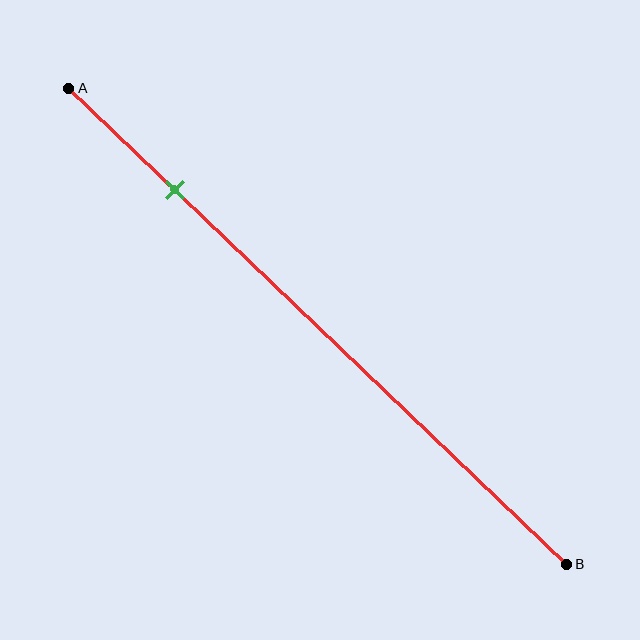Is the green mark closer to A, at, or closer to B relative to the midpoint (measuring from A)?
The green mark is closer to point A than the midpoint of segment AB.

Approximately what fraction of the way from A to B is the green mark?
The green mark is approximately 20% of the way from A to B.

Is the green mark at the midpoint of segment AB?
No, the mark is at about 20% from A, not at the 50% midpoint.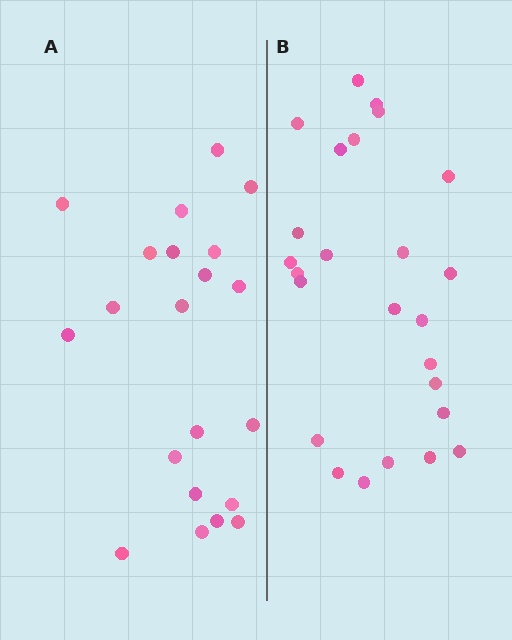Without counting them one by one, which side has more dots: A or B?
Region B (the right region) has more dots.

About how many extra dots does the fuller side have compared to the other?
Region B has about 4 more dots than region A.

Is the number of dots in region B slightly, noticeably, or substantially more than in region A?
Region B has only slightly more — the two regions are fairly close. The ratio is roughly 1.2 to 1.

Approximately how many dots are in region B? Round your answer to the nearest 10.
About 20 dots. (The exact count is 25, which rounds to 20.)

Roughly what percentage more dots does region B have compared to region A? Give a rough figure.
About 20% more.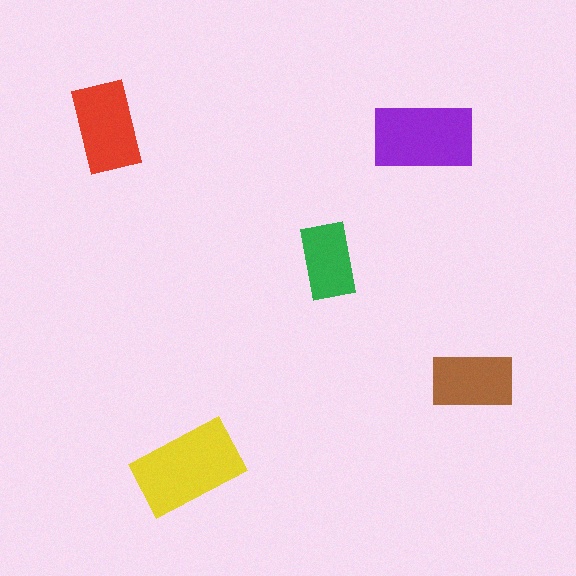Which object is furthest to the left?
The red rectangle is leftmost.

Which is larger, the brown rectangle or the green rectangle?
The brown one.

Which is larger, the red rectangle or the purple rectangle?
The purple one.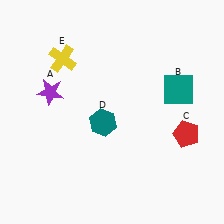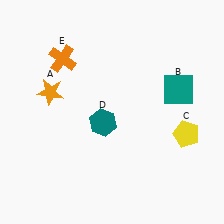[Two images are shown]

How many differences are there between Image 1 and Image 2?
There are 3 differences between the two images.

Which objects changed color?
A changed from purple to orange. C changed from red to yellow. E changed from yellow to orange.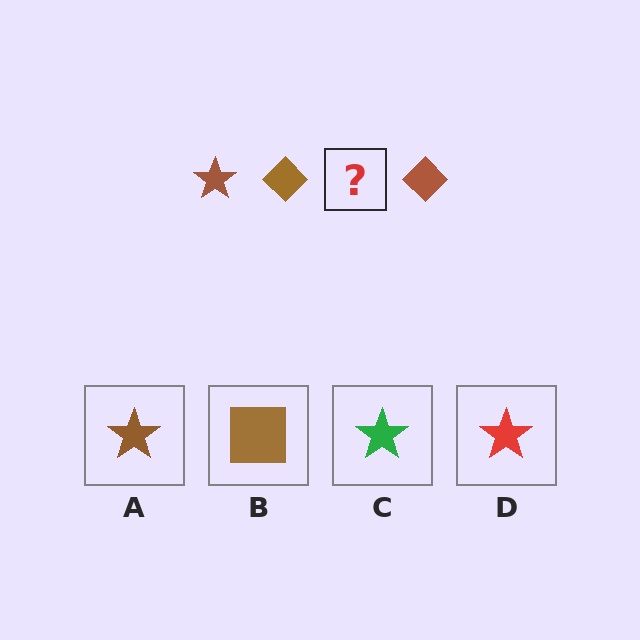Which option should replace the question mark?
Option A.